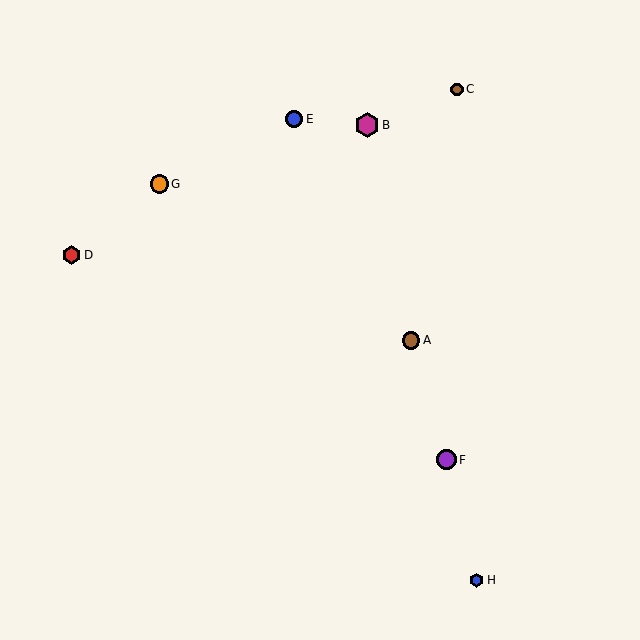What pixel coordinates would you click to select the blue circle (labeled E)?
Click at (294, 119) to select the blue circle E.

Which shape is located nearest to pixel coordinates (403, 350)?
The brown circle (labeled A) at (411, 340) is nearest to that location.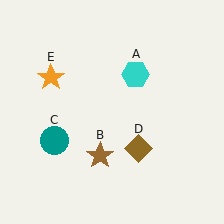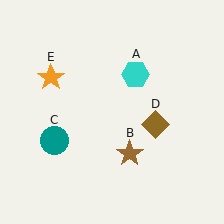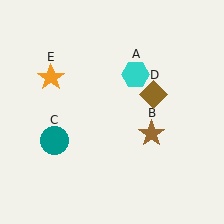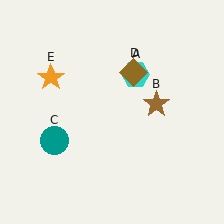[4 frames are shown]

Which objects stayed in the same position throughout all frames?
Cyan hexagon (object A) and teal circle (object C) and orange star (object E) remained stationary.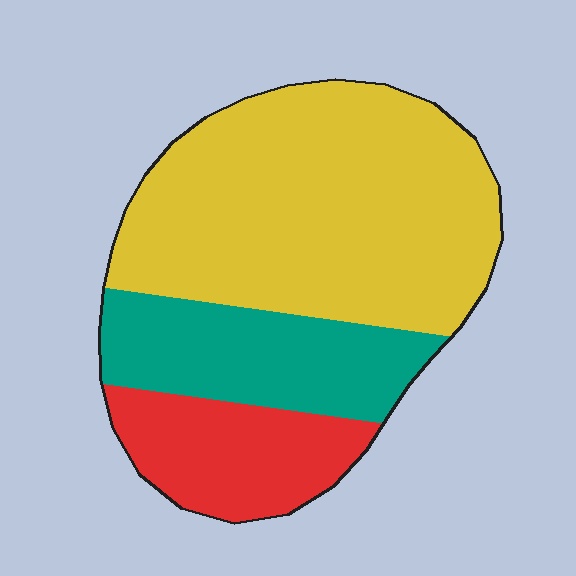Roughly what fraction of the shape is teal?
Teal takes up about one quarter (1/4) of the shape.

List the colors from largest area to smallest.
From largest to smallest: yellow, teal, red.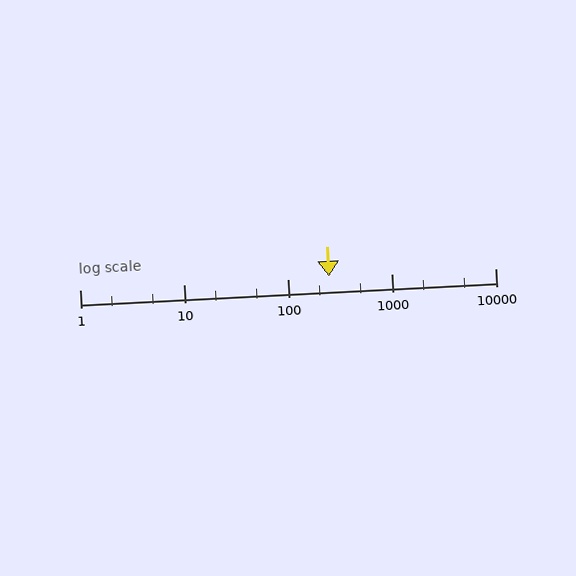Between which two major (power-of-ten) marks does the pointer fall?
The pointer is between 100 and 1000.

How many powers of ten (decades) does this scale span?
The scale spans 4 decades, from 1 to 10000.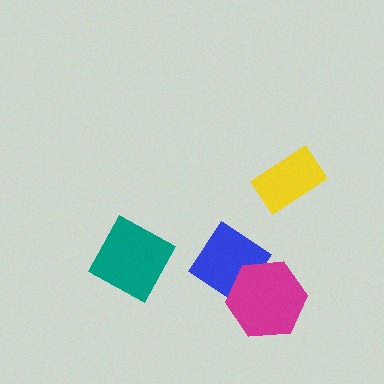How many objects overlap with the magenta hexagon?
1 object overlaps with the magenta hexagon.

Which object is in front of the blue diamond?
The magenta hexagon is in front of the blue diamond.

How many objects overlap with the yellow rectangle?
0 objects overlap with the yellow rectangle.